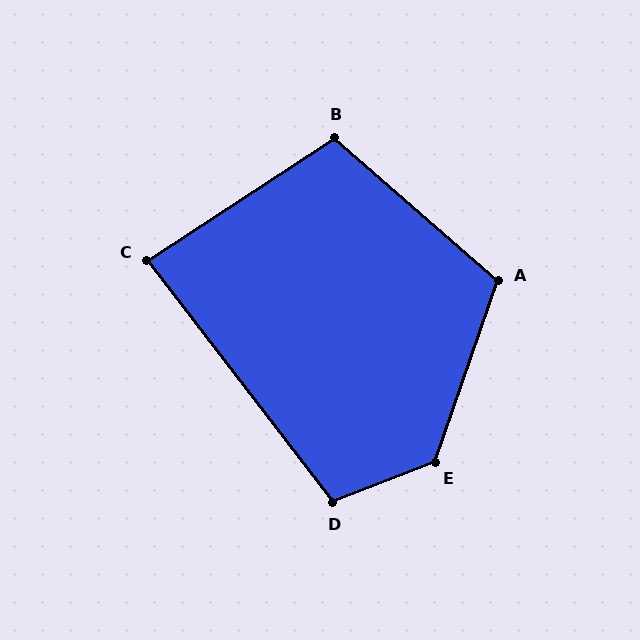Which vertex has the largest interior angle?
E, at approximately 131 degrees.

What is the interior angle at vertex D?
Approximately 106 degrees (obtuse).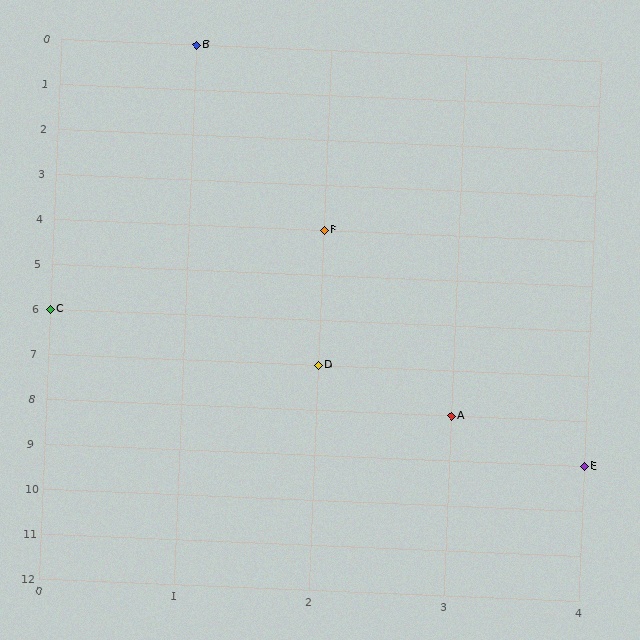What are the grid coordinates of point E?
Point E is at grid coordinates (4, 9).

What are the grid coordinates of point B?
Point B is at grid coordinates (1, 0).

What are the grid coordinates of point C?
Point C is at grid coordinates (0, 6).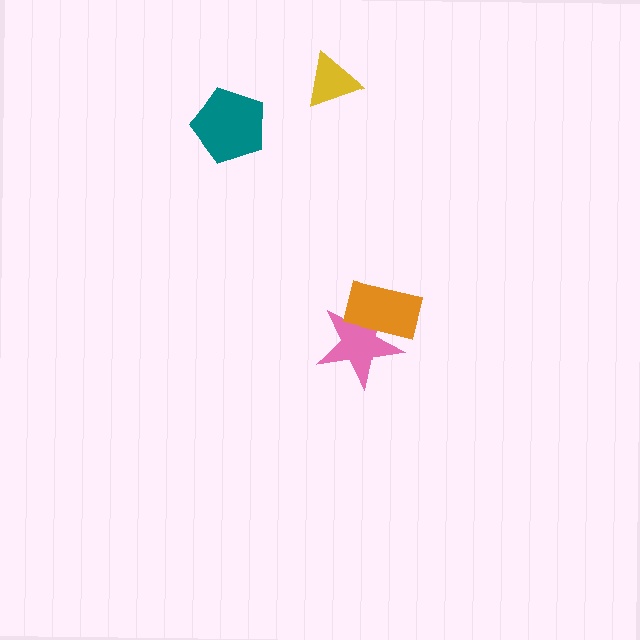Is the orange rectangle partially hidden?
No, no other shape covers it.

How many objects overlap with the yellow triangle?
0 objects overlap with the yellow triangle.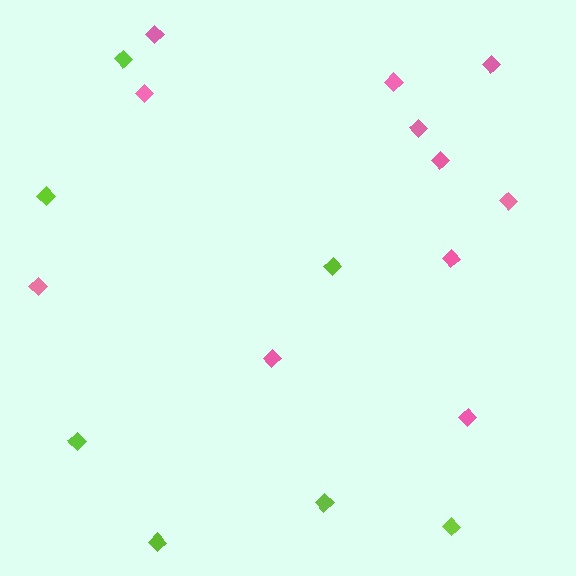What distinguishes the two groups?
There are 2 groups: one group of pink diamonds (11) and one group of lime diamonds (7).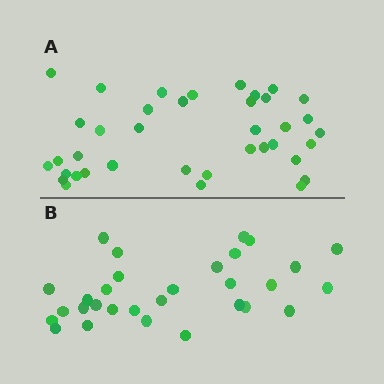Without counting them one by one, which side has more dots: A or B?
Region A (the top region) has more dots.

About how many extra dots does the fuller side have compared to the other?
Region A has roughly 8 or so more dots than region B.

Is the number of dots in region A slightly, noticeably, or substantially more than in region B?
Region A has noticeably more, but not dramatically so. The ratio is roughly 1.3 to 1.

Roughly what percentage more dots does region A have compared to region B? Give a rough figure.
About 25% more.